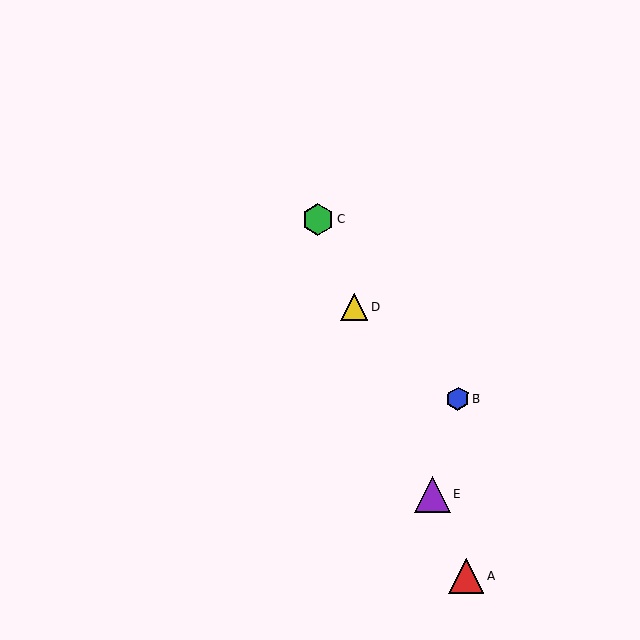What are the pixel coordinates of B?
Object B is at (458, 399).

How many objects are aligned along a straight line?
4 objects (A, C, D, E) are aligned along a straight line.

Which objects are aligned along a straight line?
Objects A, C, D, E are aligned along a straight line.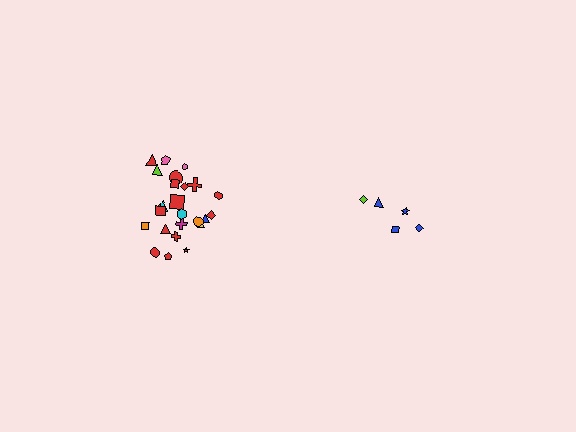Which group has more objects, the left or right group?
The left group.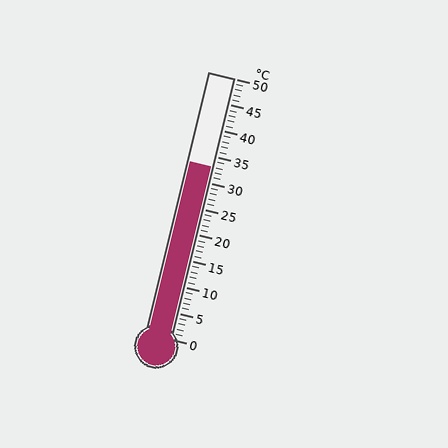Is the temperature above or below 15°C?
The temperature is above 15°C.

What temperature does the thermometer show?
The thermometer shows approximately 33°C.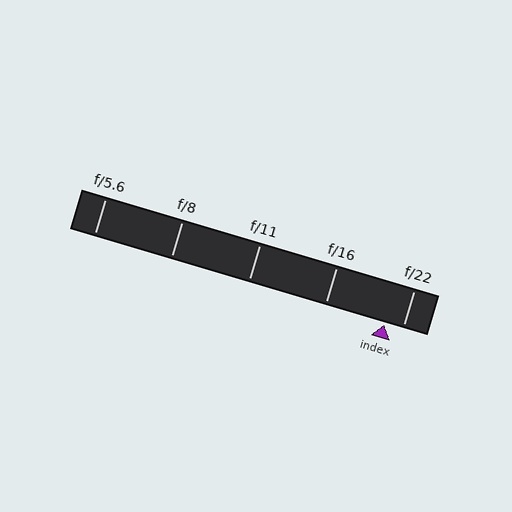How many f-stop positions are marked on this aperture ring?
There are 5 f-stop positions marked.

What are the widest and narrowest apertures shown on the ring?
The widest aperture shown is f/5.6 and the narrowest is f/22.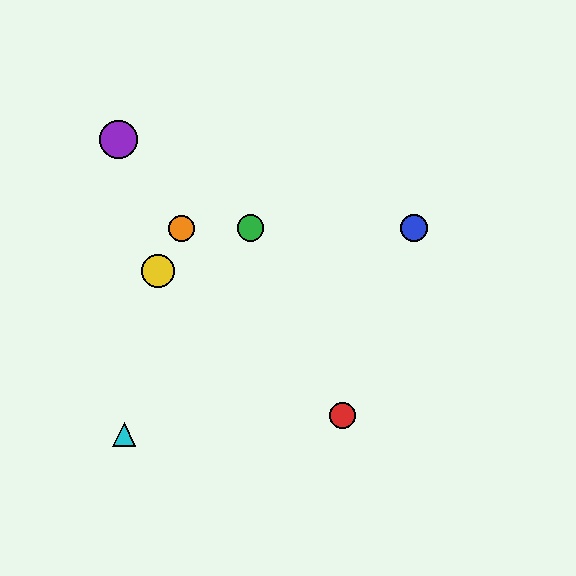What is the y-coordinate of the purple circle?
The purple circle is at y≈139.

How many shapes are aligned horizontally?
3 shapes (the blue circle, the green circle, the orange circle) are aligned horizontally.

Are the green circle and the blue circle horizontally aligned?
Yes, both are at y≈228.